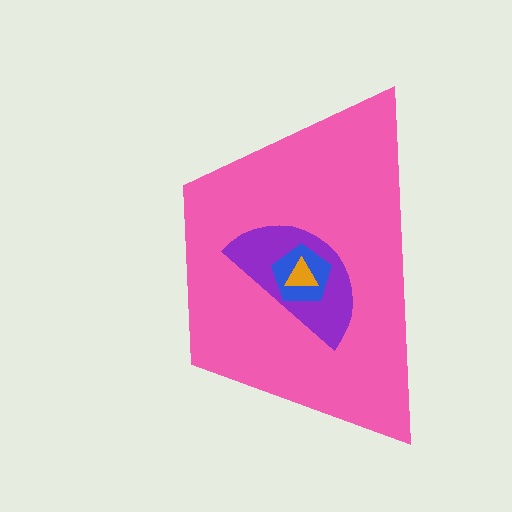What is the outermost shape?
The pink trapezoid.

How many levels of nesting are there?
4.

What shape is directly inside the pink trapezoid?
The purple semicircle.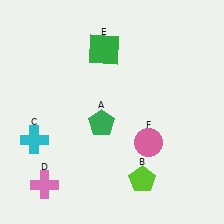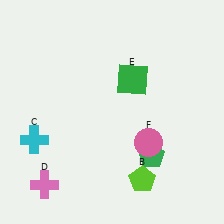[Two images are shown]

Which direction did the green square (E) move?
The green square (E) moved down.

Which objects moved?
The objects that moved are: the green pentagon (A), the green square (E).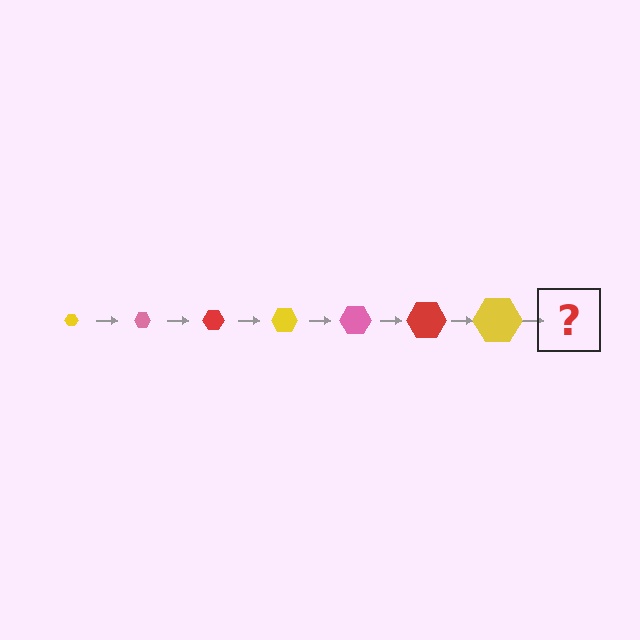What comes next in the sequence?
The next element should be a pink hexagon, larger than the previous one.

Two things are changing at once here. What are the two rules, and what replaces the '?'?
The two rules are that the hexagon grows larger each step and the color cycles through yellow, pink, and red. The '?' should be a pink hexagon, larger than the previous one.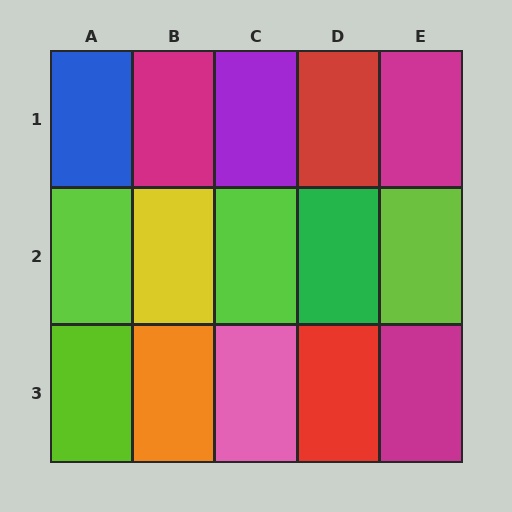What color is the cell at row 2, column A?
Lime.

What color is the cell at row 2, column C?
Lime.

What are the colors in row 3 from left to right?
Lime, orange, pink, red, magenta.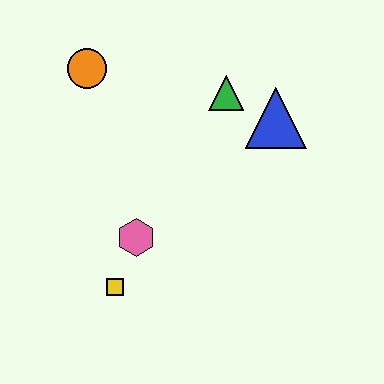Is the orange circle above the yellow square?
Yes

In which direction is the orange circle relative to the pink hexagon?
The orange circle is above the pink hexagon.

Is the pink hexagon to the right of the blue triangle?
No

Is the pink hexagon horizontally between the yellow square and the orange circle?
No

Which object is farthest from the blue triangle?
The yellow square is farthest from the blue triangle.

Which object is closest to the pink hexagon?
The yellow square is closest to the pink hexagon.